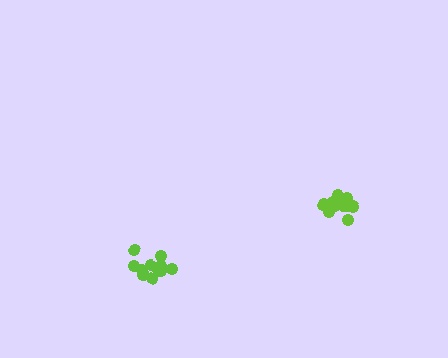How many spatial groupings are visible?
There are 2 spatial groupings.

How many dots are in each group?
Group 1: 15 dots, Group 2: 11 dots (26 total).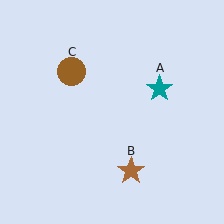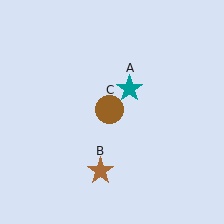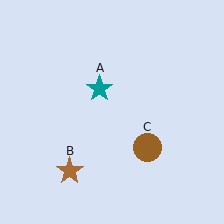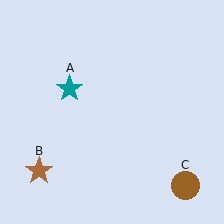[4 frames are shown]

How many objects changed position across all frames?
3 objects changed position: teal star (object A), brown star (object B), brown circle (object C).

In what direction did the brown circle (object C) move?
The brown circle (object C) moved down and to the right.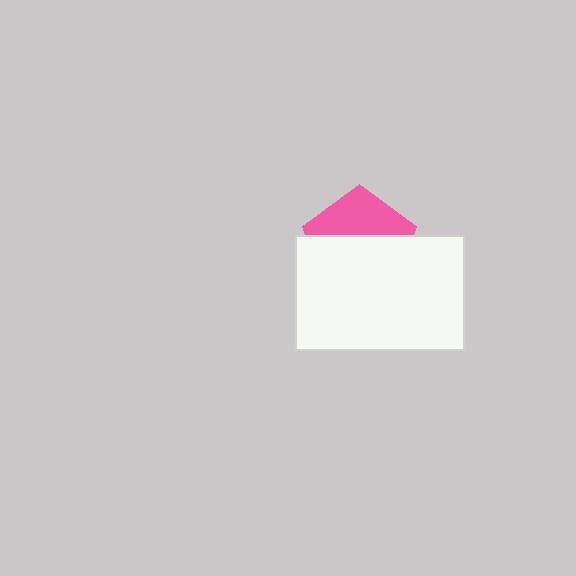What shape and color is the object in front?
The object in front is a white rectangle.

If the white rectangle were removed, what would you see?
You would see the complete pink pentagon.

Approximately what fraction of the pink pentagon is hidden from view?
Roughly 60% of the pink pentagon is hidden behind the white rectangle.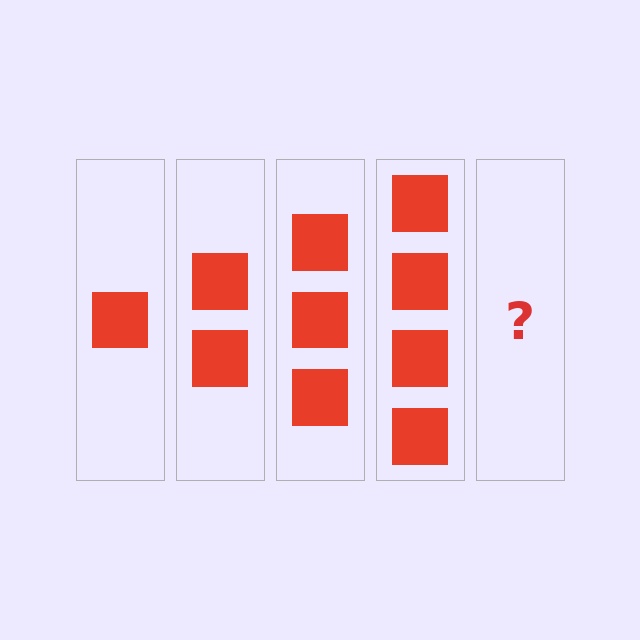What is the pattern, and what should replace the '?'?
The pattern is that each step adds one more square. The '?' should be 5 squares.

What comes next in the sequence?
The next element should be 5 squares.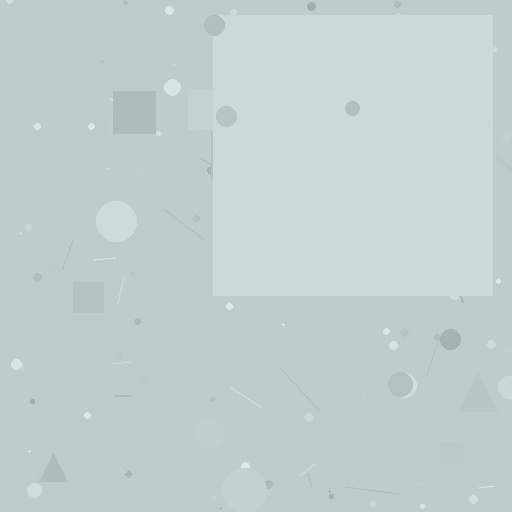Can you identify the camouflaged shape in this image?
The camouflaged shape is a square.